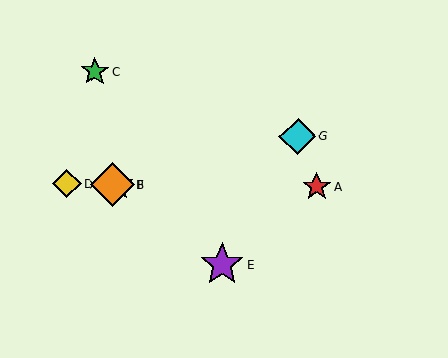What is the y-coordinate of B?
Object B is at y≈184.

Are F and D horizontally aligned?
Yes, both are at y≈184.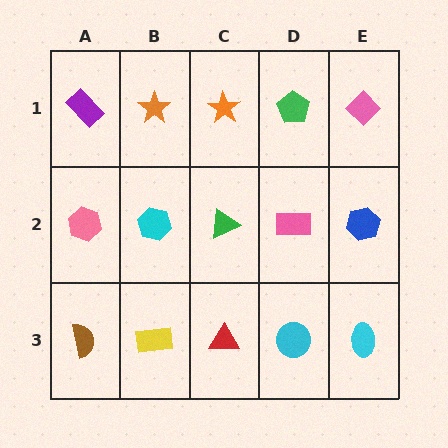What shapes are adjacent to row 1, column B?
A cyan hexagon (row 2, column B), a purple rectangle (row 1, column A), an orange star (row 1, column C).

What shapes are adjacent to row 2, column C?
An orange star (row 1, column C), a red triangle (row 3, column C), a cyan hexagon (row 2, column B), a pink rectangle (row 2, column D).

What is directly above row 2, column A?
A purple rectangle.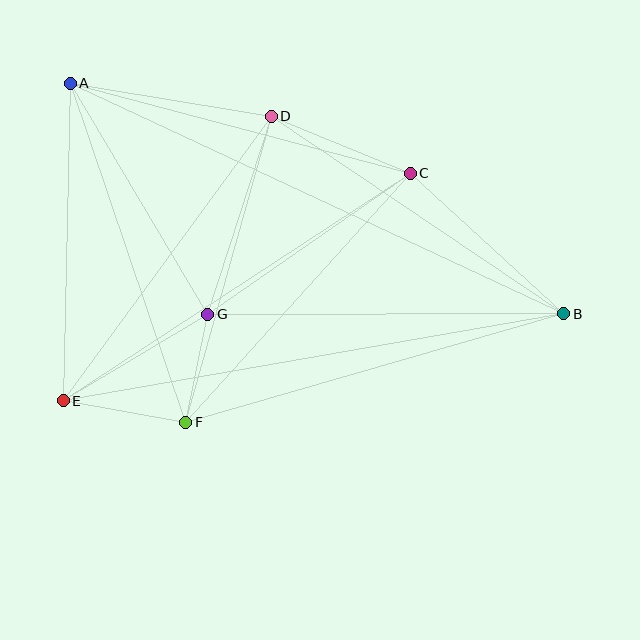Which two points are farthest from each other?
Points A and B are farthest from each other.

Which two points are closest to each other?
Points F and G are closest to each other.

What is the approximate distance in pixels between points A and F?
The distance between A and F is approximately 358 pixels.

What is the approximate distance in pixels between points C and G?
The distance between C and G is approximately 247 pixels.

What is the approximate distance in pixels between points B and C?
The distance between B and C is approximately 208 pixels.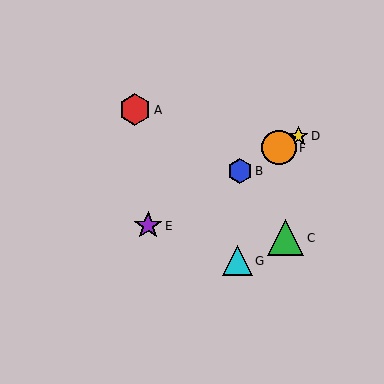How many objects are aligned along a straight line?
4 objects (B, D, E, F) are aligned along a straight line.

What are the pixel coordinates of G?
Object G is at (237, 261).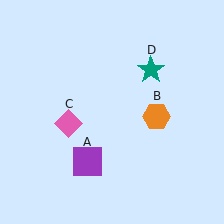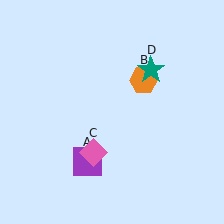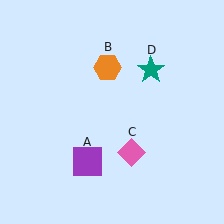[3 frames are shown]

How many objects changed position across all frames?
2 objects changed position: orange hexagon (object B), pink diamond (object C).